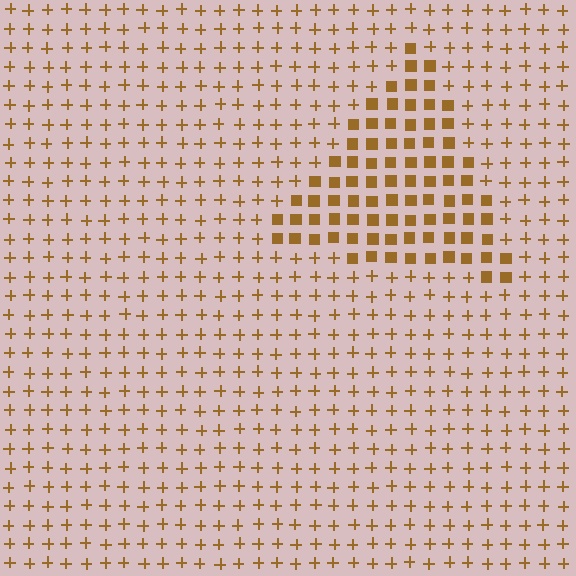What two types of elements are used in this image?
The image uses squares inside the triangle region and plus signs outside it.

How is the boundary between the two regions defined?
The boundary is defined by a change in element shape: squares inside vs. plus signs outside. All elements share the same color and spacing.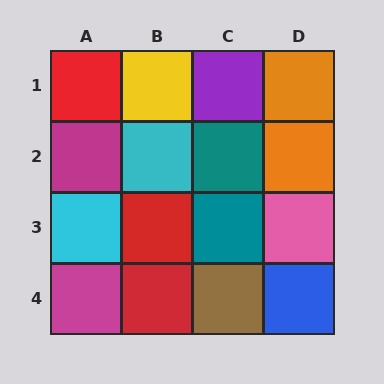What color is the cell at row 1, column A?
Red.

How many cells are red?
3 cells are red.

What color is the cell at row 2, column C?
Teal.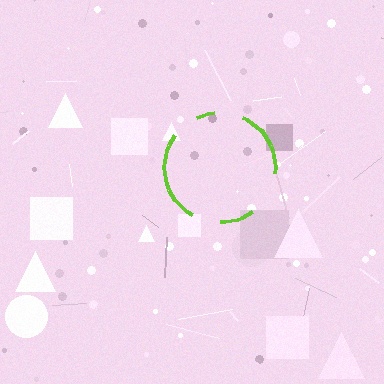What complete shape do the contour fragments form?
The contour fragments form a circle.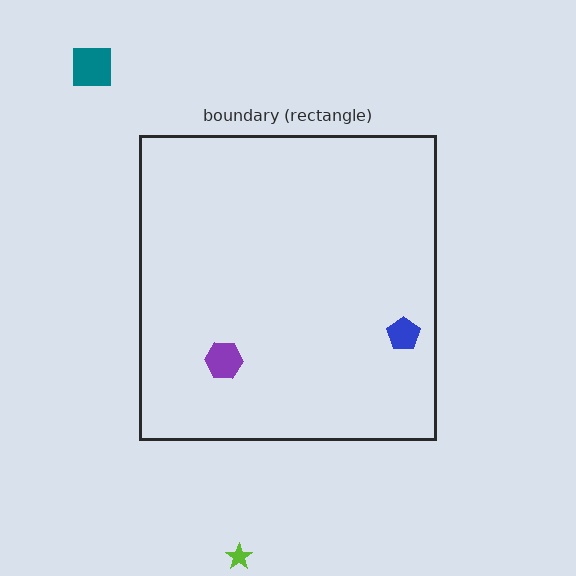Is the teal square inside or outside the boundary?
Outside.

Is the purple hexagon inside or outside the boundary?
Inside.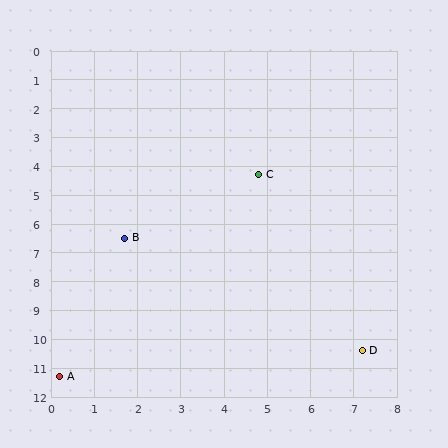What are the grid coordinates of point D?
Point D is at approximately (7.2, 10.4).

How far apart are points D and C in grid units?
Points D and C are about 6.6 grid units apart.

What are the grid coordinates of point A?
Point A is at approximately (0.2, 11.3).